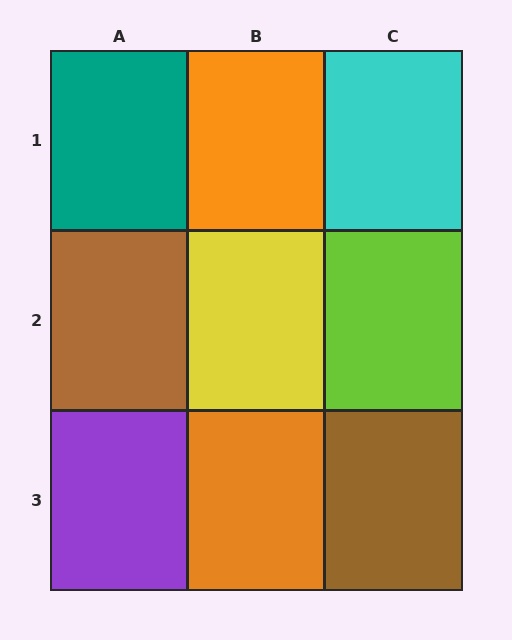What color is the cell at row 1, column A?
Teal.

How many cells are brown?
2 cells are brown.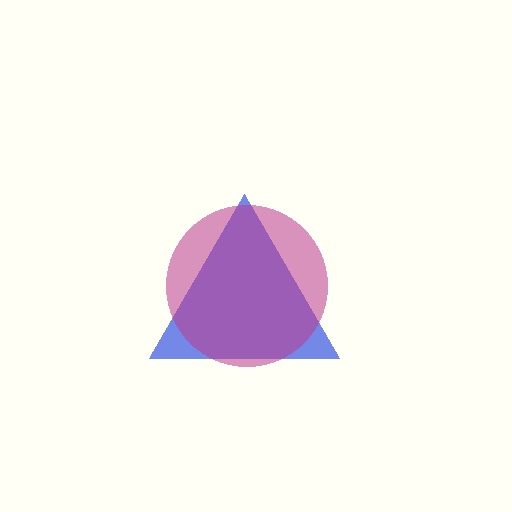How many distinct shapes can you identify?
There are 2 distinct shapes: a blue triangle, a magenta circle.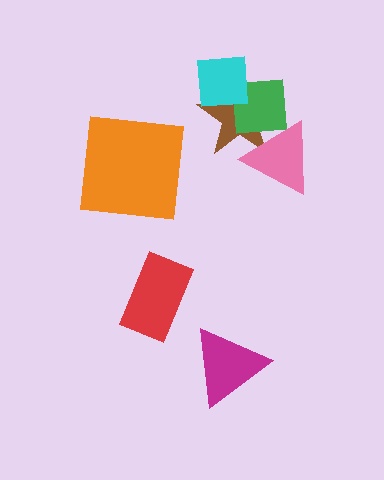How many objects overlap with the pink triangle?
2 objects overlap with the pink triangle.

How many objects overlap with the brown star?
3 objects overlap with the brown star.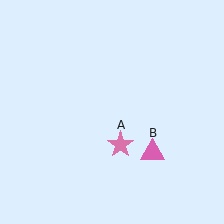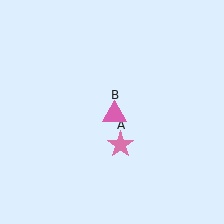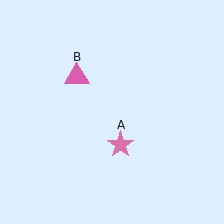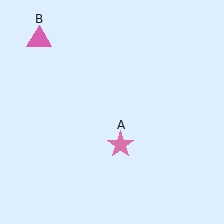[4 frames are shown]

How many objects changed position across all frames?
1 object changed position: pink triangle (object B).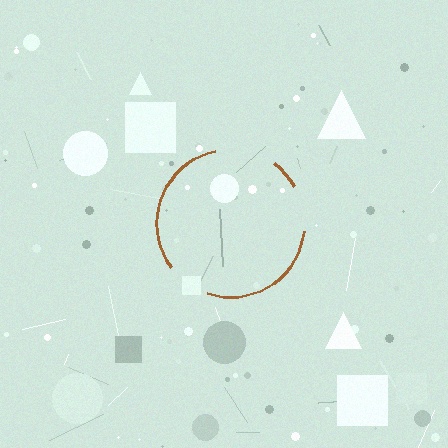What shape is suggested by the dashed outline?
The dashed outline suggests a circle.